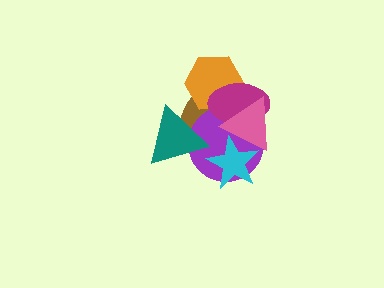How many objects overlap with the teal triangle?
2 objects overlap with the teal triangle.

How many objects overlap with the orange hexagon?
3 objects overlap with the orange hexagon.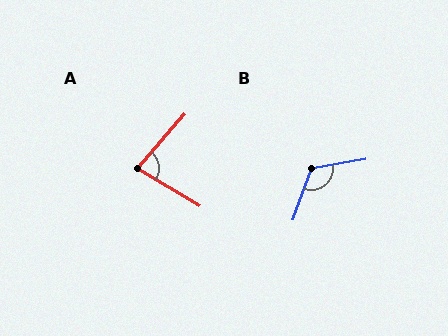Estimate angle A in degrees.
Approximately 80 degrees.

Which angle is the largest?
B, at approximately 119 degrees.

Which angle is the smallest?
A, at approximately 80 degrees.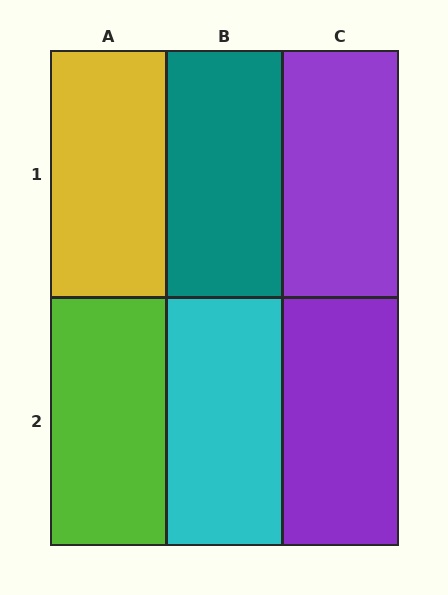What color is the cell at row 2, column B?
Cyan.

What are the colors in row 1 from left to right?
Yellow, teal, purple.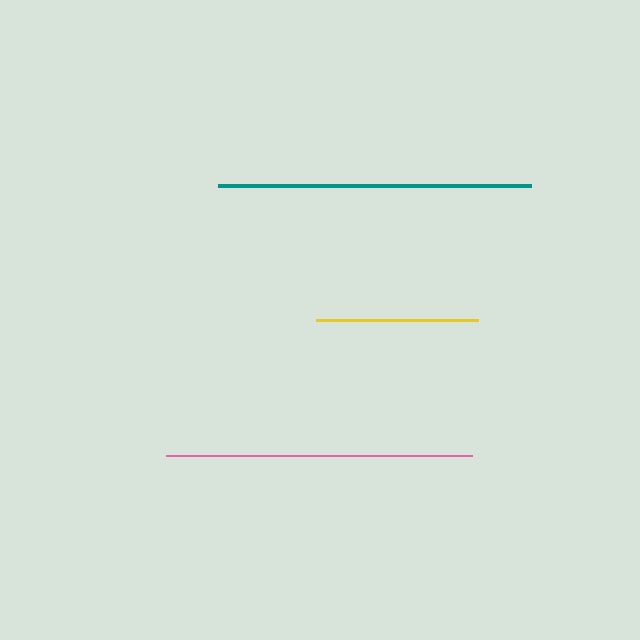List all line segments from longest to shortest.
From longest to shortest: teal, pink, yellow.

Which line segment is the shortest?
The yellow line is the shortest at approximately 162 pixels.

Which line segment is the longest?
The teal line is the longest at approximately 314 pixels.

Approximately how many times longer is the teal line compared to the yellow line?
The teal line is approximately 1.9 times the length of the yellow line.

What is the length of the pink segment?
The pink segment is approximately 305 pixels long.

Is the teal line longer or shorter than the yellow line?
The teal line is longer than the yellow line.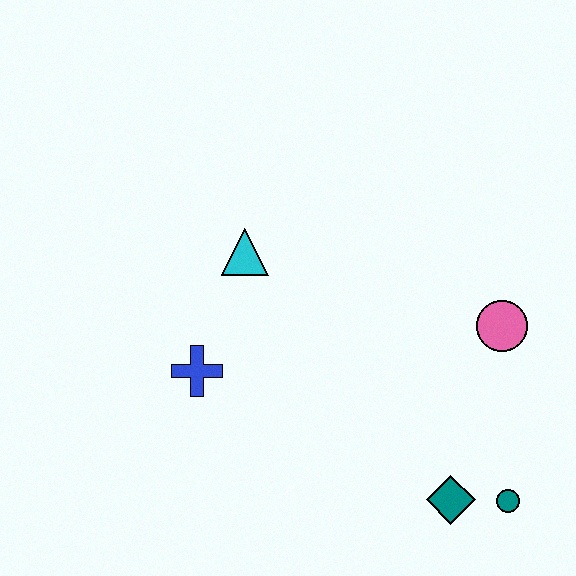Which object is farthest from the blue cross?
The teal circle is farthest from the blue cross.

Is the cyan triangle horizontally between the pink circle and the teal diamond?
No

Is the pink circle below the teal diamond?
No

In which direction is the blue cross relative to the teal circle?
The blue cross is to the left of the teal circle.